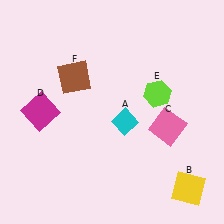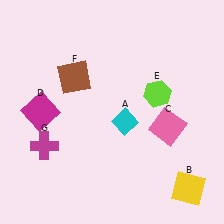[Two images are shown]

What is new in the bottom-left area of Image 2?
A magenta cross (G) was added in the bottom-left area of Image 2.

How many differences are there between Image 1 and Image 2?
There is 1 difference between the two images.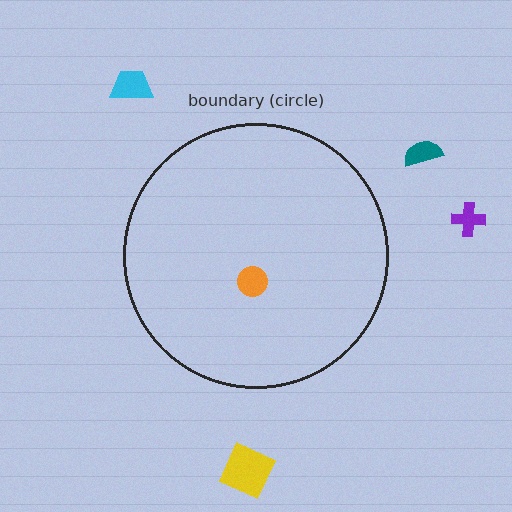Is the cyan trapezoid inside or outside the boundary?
Outside.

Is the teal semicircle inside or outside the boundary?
Outside.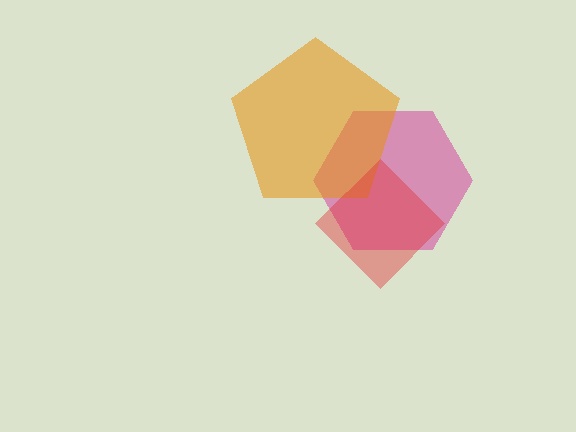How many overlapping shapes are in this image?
There are 3 overlapping shapes in the image.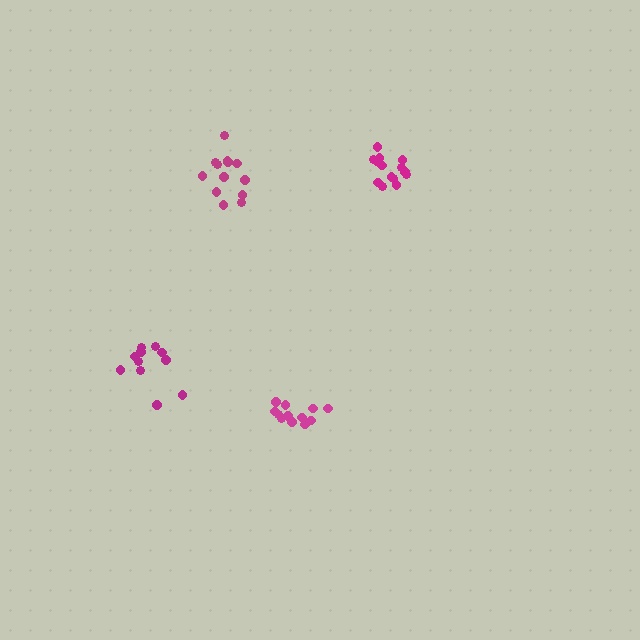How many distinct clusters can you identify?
There are 4 distinct clusters.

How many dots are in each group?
Group 1: 12 dots, Group 2: 14 dots, Group 3: 11 dots, Group 4: 13 dots (50 total).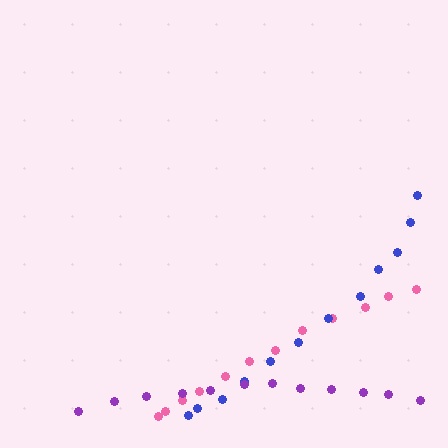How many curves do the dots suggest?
There are 3 distinct paths.